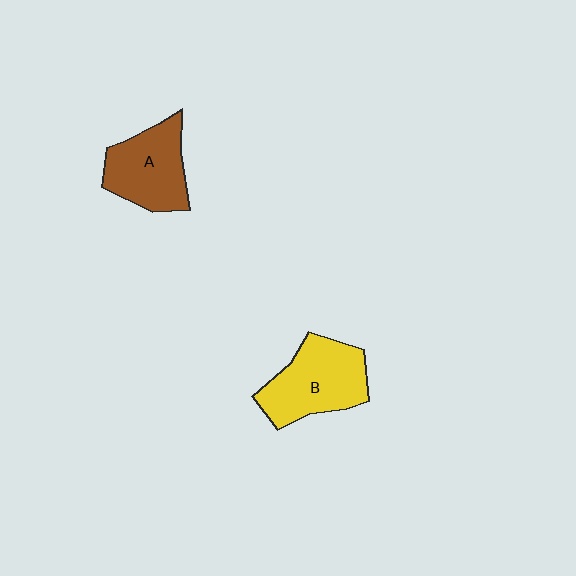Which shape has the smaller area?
Shape A (brown).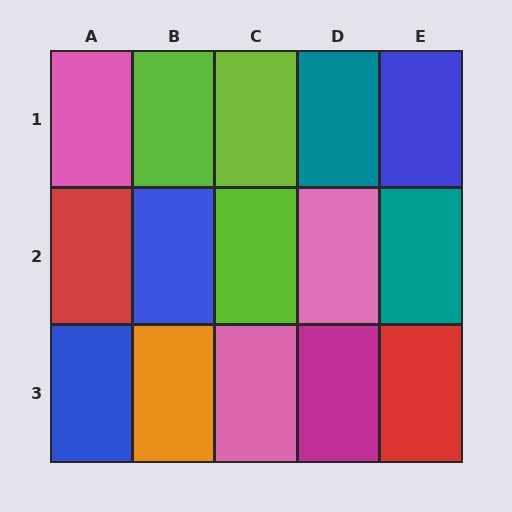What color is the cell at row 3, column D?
Magenta.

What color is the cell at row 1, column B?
Lime.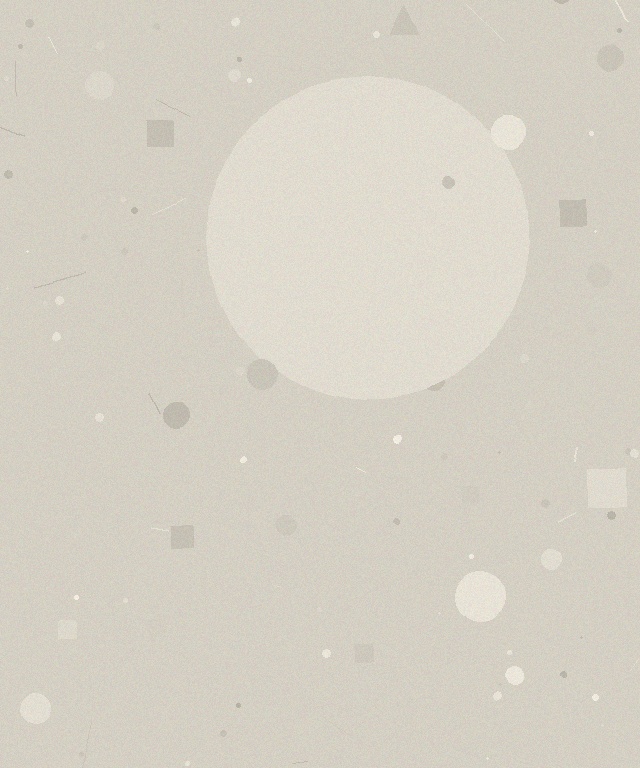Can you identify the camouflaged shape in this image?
The camouflaged shape is a circle.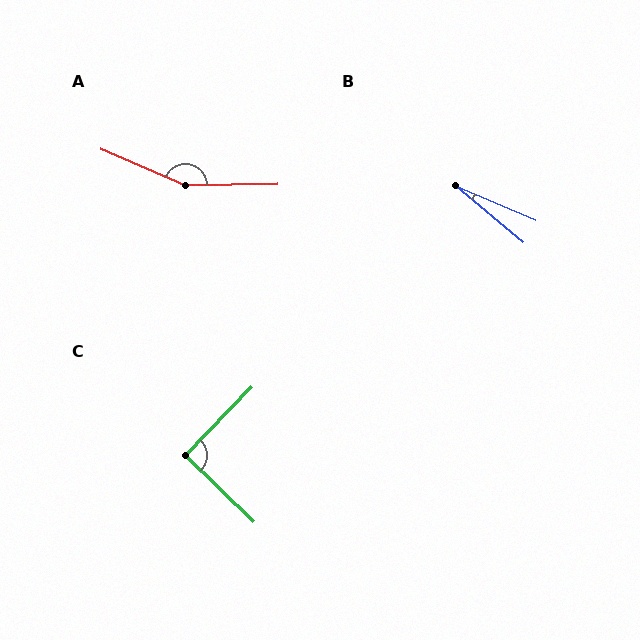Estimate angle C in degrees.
Approximately 89 degrees.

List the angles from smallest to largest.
B (17°), C (89°), A (156°).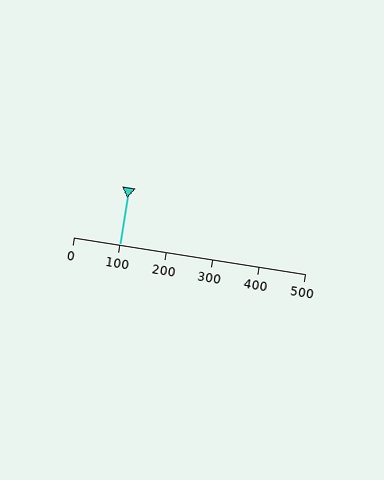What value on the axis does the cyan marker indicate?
The marker indicates approximately 100.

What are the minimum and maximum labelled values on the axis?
The axis runs from 0 to 500.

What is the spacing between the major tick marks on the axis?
The major ticks are spaced 100 apart.